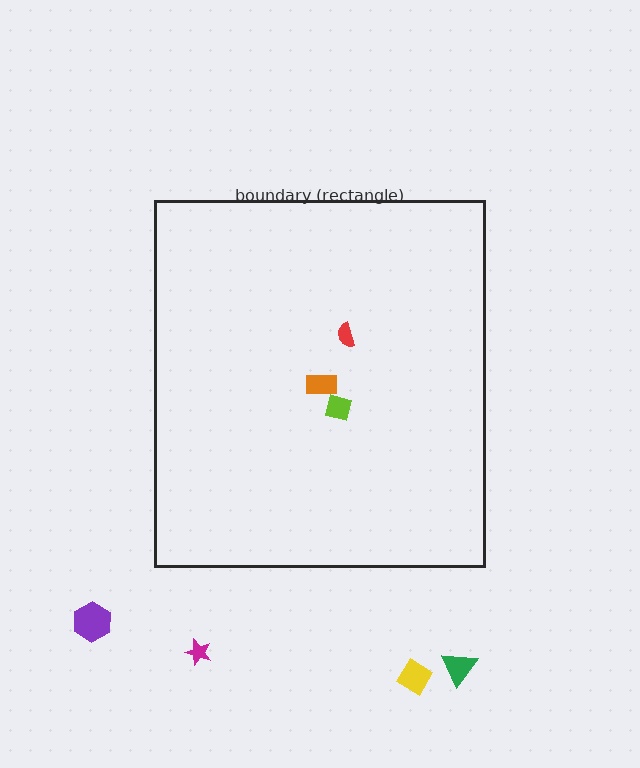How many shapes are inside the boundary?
3 inside, 4 outside.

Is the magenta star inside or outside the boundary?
Outside.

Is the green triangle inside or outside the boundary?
Outside.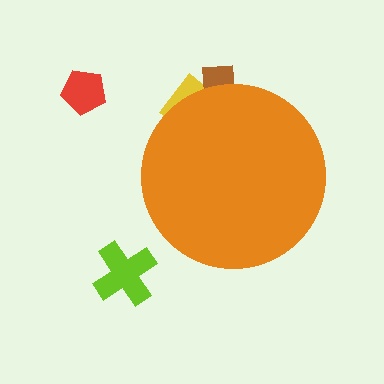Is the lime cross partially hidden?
No, the lime cross is fully visible.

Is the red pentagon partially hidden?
No, the red pentagon is fully visible.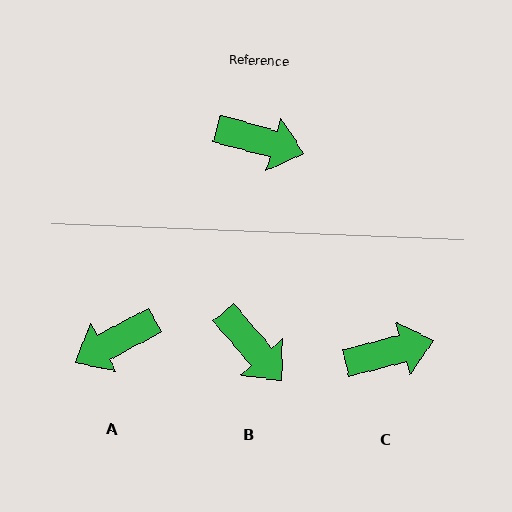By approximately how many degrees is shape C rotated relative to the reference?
Approximately 30 degrees counter-clockwise.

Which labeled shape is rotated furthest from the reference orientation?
A, about 137 degrees away.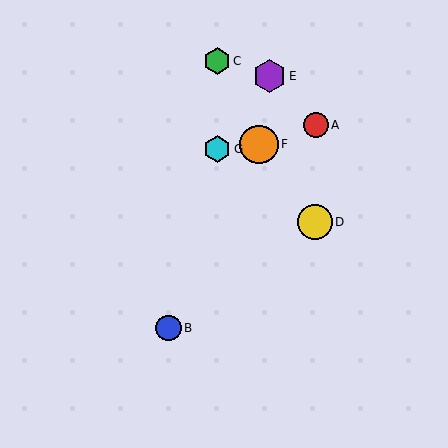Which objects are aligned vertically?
Objects C, G are aligned vertically.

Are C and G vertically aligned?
Yes, both are at x≈217.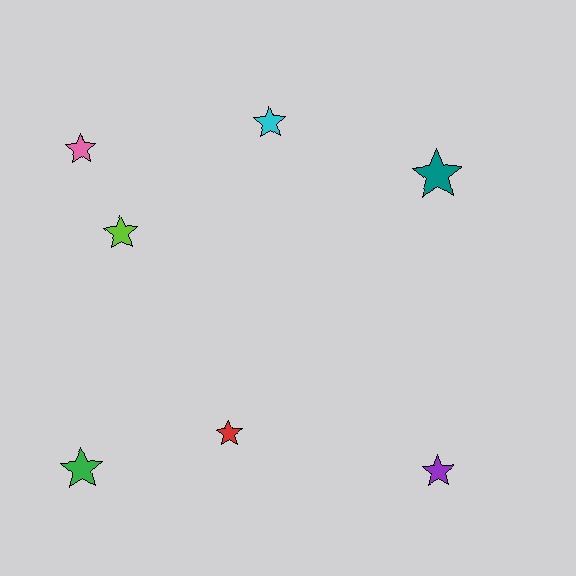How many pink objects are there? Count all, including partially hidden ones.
There is 1 pink object.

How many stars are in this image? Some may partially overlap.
There are 7 stars.